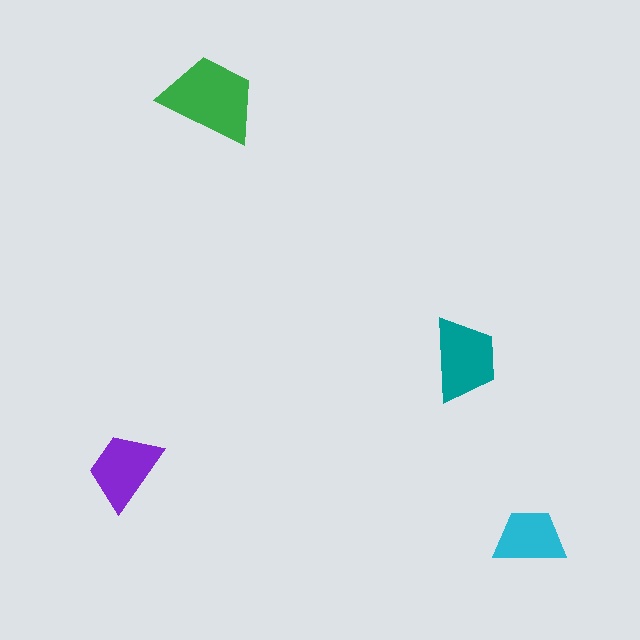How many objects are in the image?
There are 4 objects in the image.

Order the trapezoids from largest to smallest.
the green one, the teal one, the purple one, the cyan one.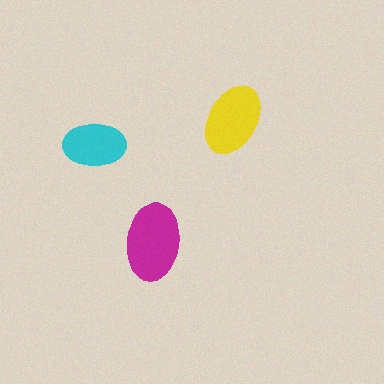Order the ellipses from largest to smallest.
the magenta one, the yellow one, the cyan one.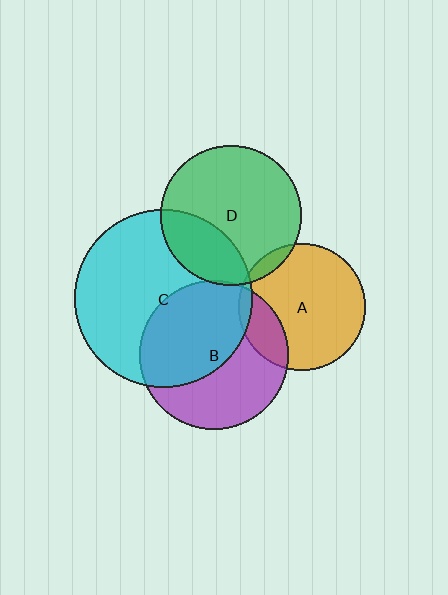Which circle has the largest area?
Circle C (cyan).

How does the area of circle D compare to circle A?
Approximately 1.2 times.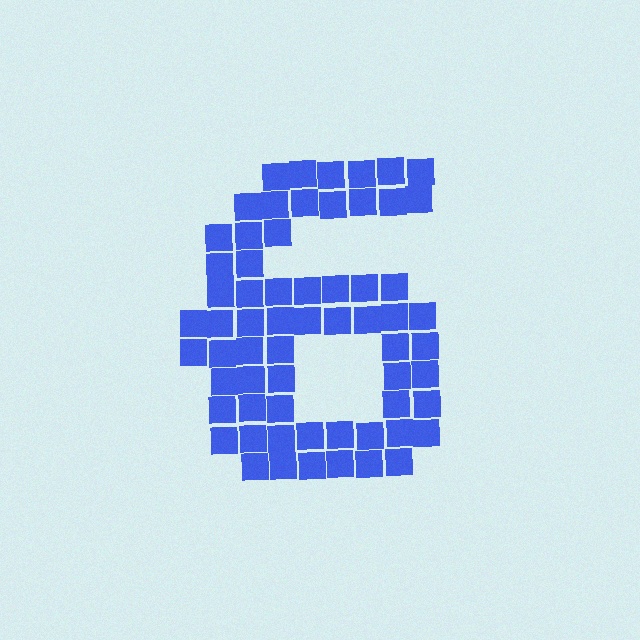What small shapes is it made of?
It is made of small squares.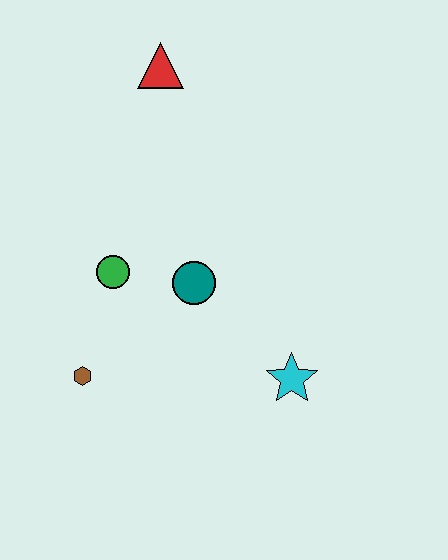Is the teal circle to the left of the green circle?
No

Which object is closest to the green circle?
The teal circle is closest to the green circle.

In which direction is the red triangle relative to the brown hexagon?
The red triangle is above the brown hexagon.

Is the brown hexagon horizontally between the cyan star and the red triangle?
No